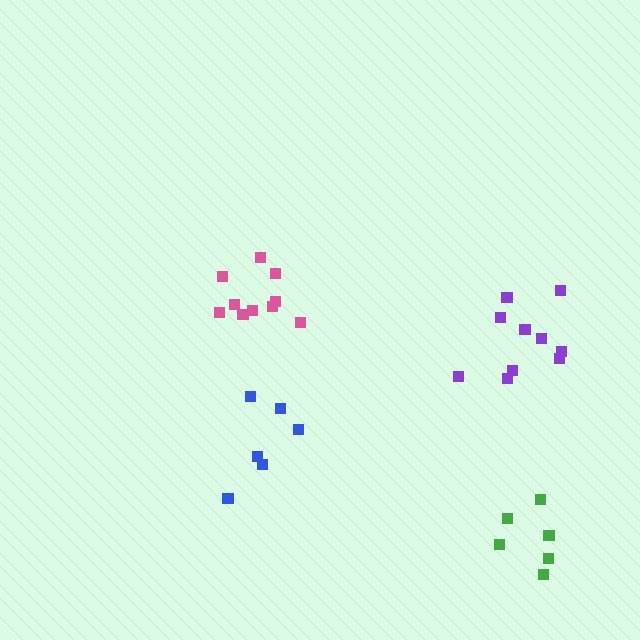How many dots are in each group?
Group 1: 6 dots, Group 2: 6 dots, Group 3: 10 dots, Group 4: 10 dots (32 total).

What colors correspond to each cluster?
The clusters are colored: blue, green, purple, pink.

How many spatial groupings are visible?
There are 4 spatial groupings.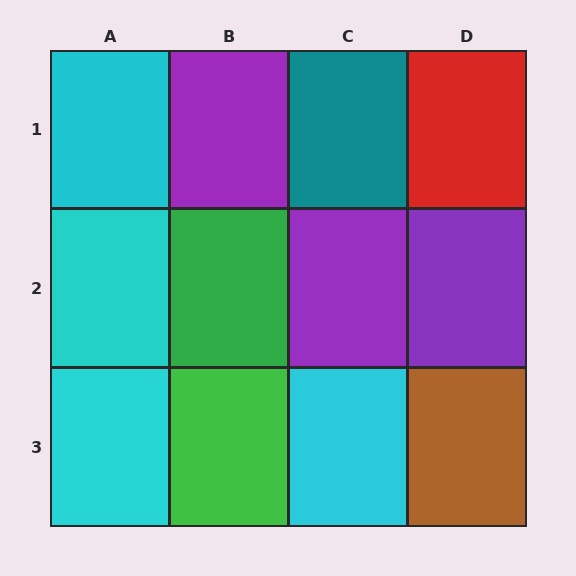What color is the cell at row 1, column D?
Red.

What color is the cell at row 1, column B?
Purple.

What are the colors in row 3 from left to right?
Cyan, green, cyan, brown.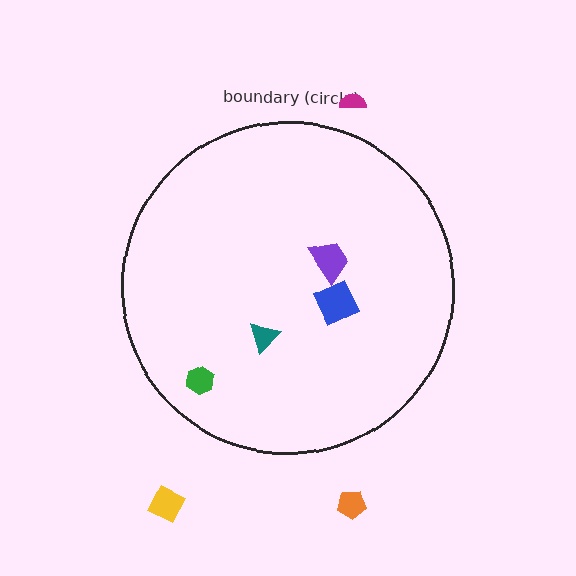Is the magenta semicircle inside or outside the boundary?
Outside.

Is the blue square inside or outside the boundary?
Inside.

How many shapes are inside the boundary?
4 inside, 3 outside.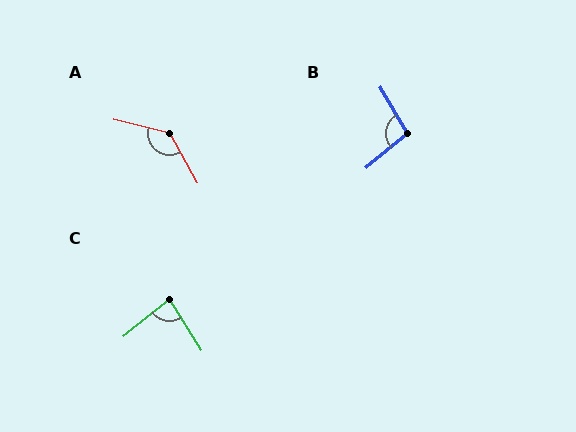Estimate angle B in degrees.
Approximately 99 degrees.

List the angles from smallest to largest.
C (83°), B (99°), A (133°).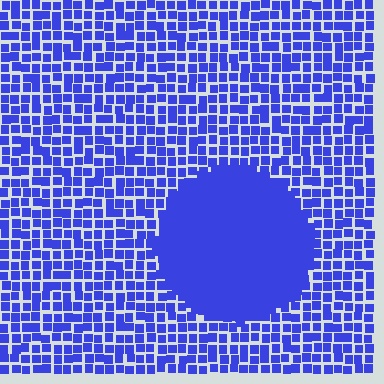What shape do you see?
I see a circle.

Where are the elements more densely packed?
The elements are more densely packed inside the circle boundary.